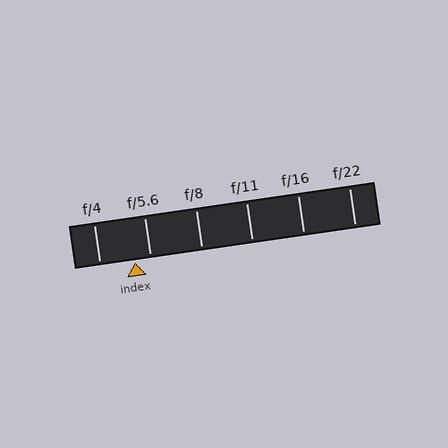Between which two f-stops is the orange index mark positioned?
The index mark is between f/4 and f/5.6.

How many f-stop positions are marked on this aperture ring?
There are 6 f-stop positions marked.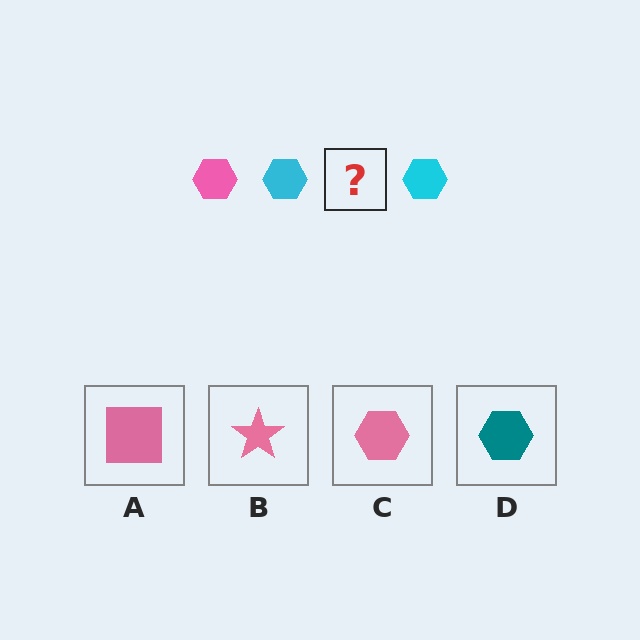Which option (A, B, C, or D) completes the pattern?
C.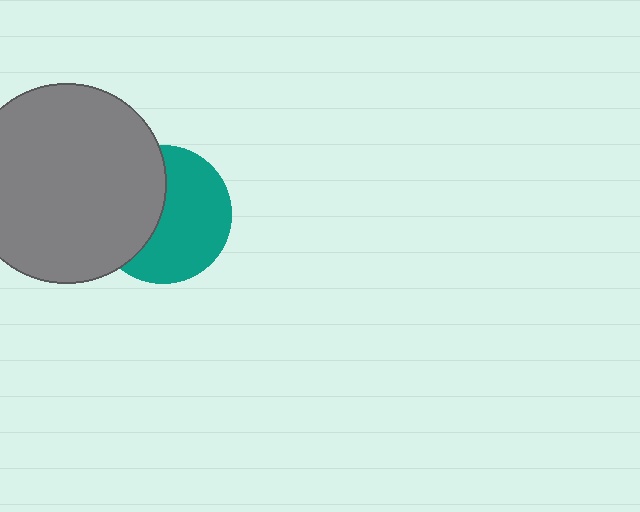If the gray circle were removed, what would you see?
You would see the complete teal circle.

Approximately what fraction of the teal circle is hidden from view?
Roughly 42% of the teal circle is hidden behind the gray circle.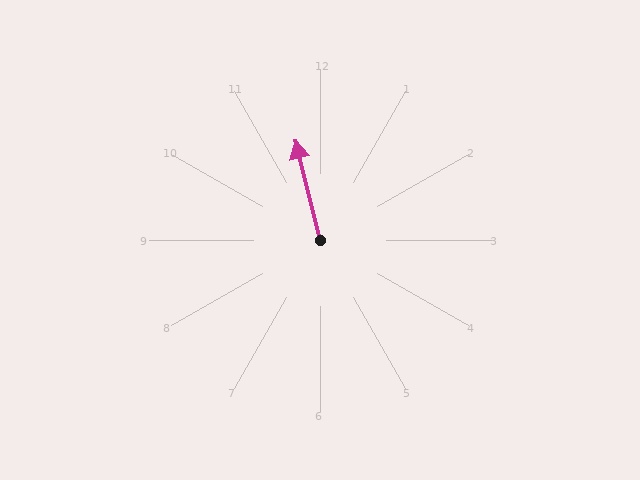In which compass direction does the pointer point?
North.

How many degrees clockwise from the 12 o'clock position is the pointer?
Approximately 346 degrees.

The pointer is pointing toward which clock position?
Roughly 12 o'clock.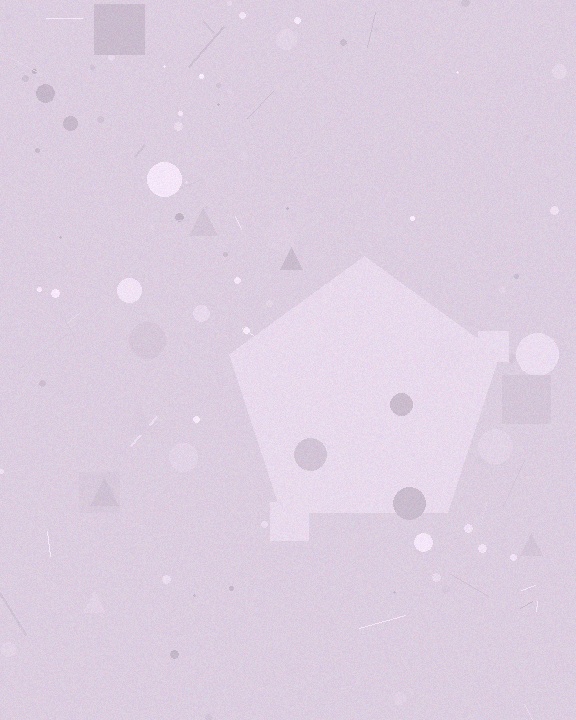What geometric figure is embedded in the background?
A pentagon is embedded in the background.